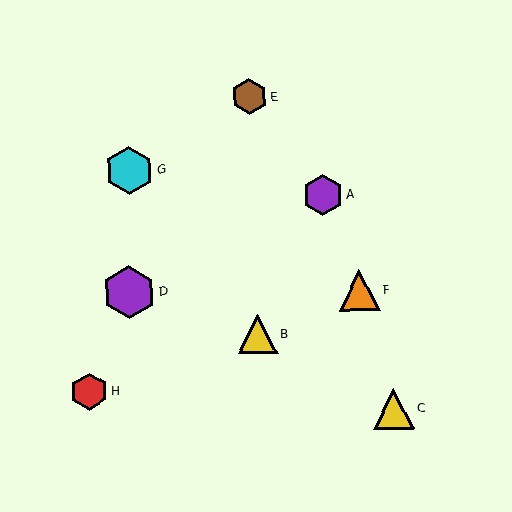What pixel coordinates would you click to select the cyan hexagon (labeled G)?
Click at (129, 170) to select the cyan hexagon G.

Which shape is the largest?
The purple hexagon (labeled D) is the largest.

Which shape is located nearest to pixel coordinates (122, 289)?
The purple hexagon (labeled D) at (129, 292) is nearest to that location.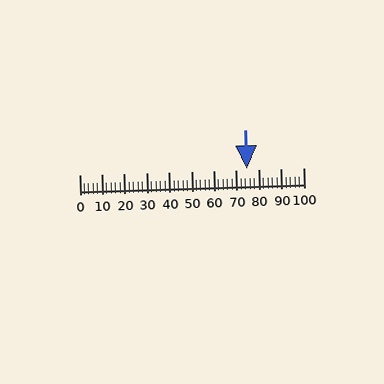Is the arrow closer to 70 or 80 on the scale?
The arrow is closer to 70.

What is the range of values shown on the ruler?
The ruler shows values from 0 to 100.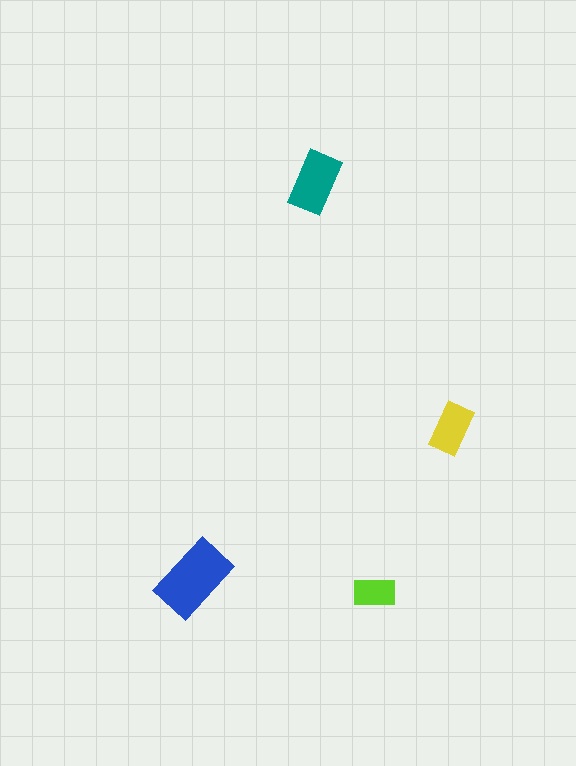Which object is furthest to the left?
The blue rectangle is leftmost.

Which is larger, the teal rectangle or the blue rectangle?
The blue one.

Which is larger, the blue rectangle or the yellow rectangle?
The blue one.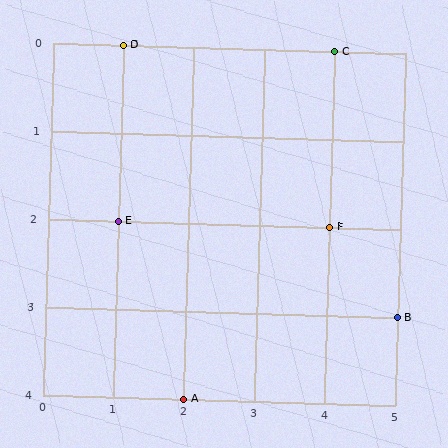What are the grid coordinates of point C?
Point C is at grid coordinates (4, 0).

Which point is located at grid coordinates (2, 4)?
Point A is at (2, 4).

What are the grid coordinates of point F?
Point F is at grid coordinates (4, 2).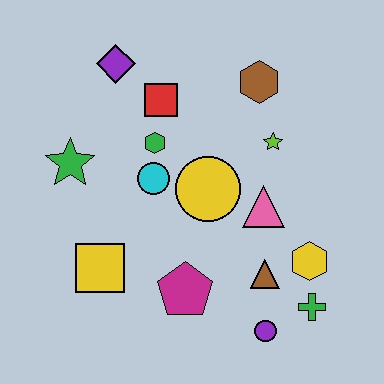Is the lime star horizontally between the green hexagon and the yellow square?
No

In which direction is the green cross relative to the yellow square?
The green cross is to the right of the yellow square.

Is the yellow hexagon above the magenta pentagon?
Yes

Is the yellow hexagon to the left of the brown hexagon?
No